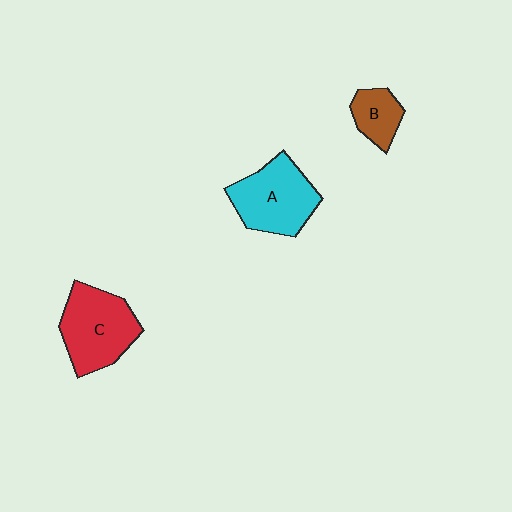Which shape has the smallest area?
Shape B (brown).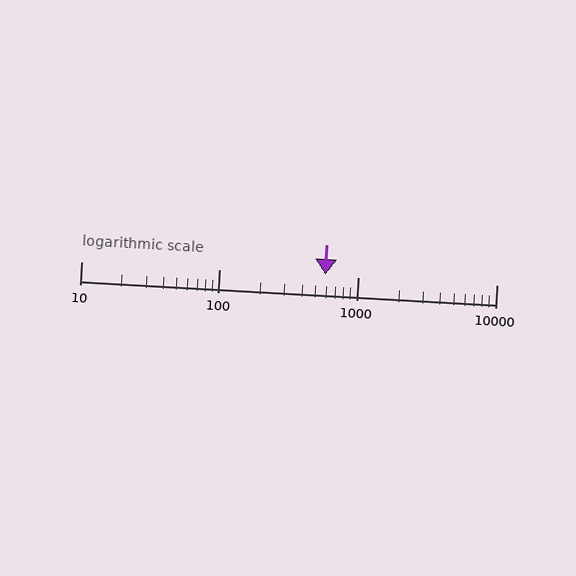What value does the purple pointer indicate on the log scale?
The pointer indicates approximately 580.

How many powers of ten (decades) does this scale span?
The scale spans 3 decades, from 10 to 10000.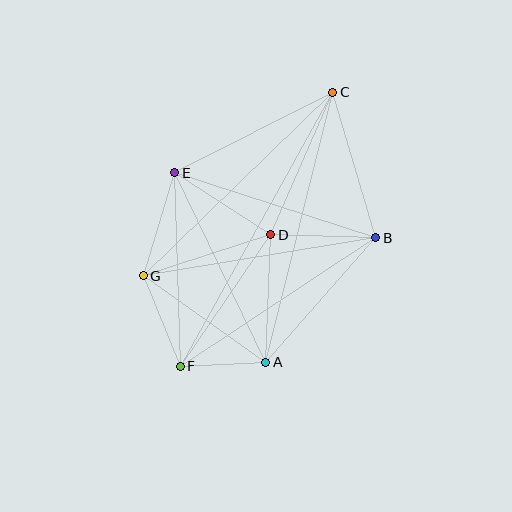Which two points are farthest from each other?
Points C and F are farthest from each other.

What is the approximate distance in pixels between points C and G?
The distance between C and G is approximately 264 pixels.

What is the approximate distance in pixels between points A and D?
The distance between A and D is approximately 128 pixels.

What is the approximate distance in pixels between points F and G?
The distance between F and G is approximately 98 pixels.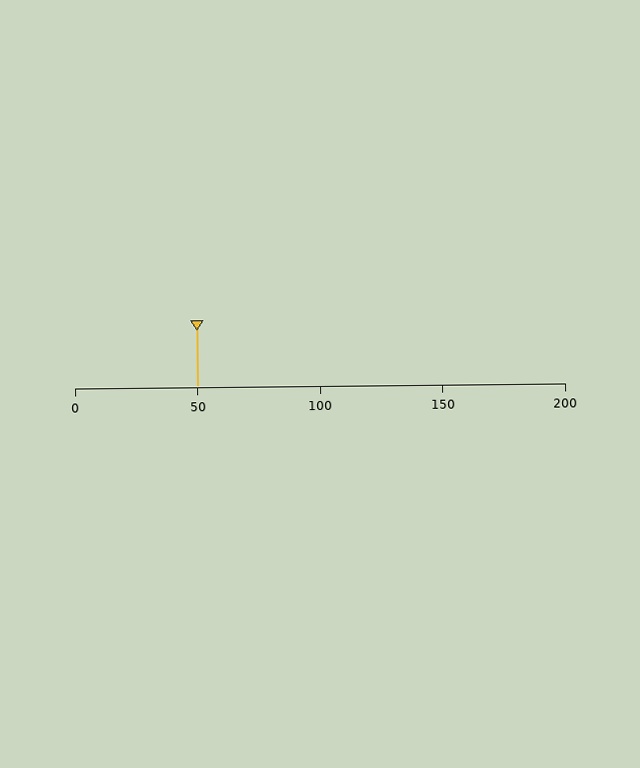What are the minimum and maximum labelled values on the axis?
The axis runs from 0 to 200.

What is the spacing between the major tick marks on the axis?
The major ticks are spaced 50 apart.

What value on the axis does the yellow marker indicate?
The marker indicates approximately 50.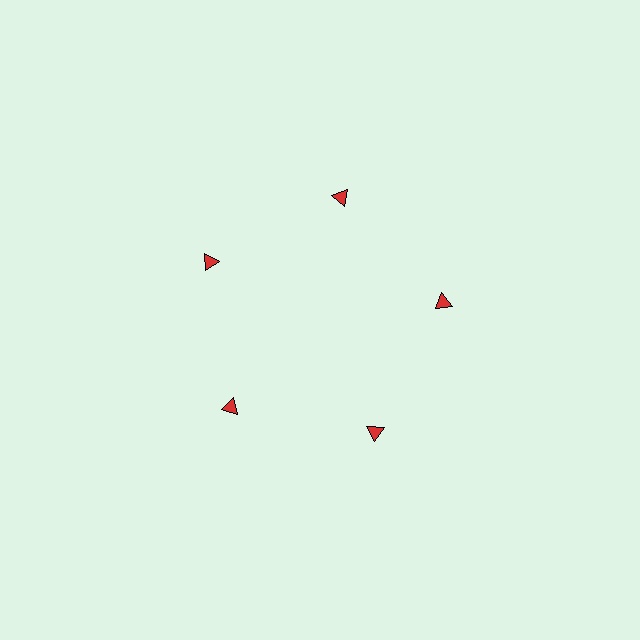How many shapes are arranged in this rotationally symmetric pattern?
There are 5 shapes, arranged in 5 groups of 1.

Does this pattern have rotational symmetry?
Yes, this pattern has 5-fold rotational symmetry. It looks the same after rotating 72 degrees around the center.